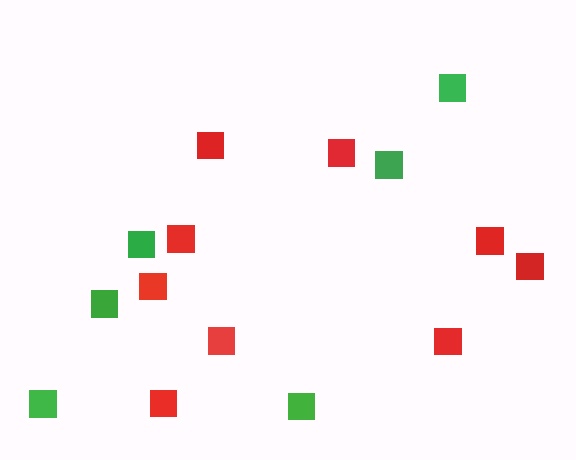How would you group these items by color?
There are 2 groups: one group of red squares (9) and one group of green squares (6).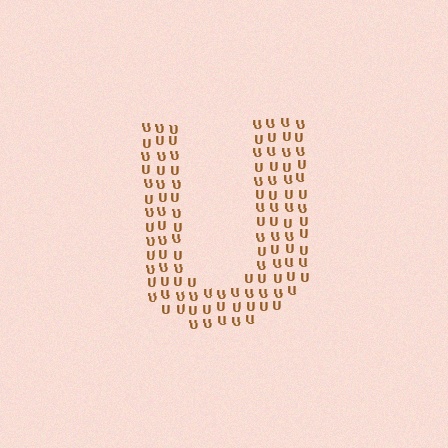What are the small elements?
The small elements are letter U's.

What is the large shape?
The large shape is the letter U.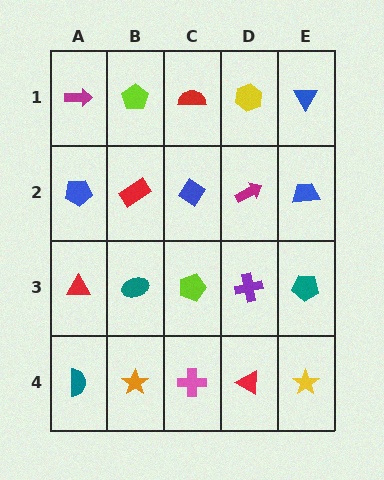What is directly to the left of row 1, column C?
A lime pentagon.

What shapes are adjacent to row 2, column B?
A lime pentagon (row 1, column B), a teal ellipse (row 3, column B), a blue pentagon (row 2, column A), a blue diamond (row 2, column C).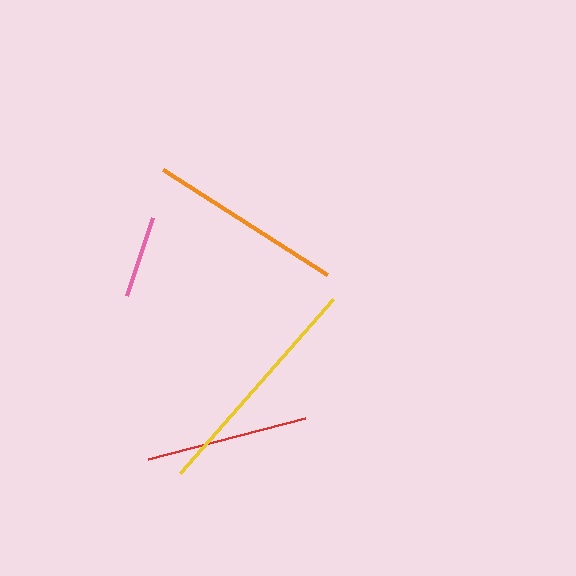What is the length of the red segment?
The red segment is approximately 163 pixels long.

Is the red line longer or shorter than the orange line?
The orange line is longer than the red line.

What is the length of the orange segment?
The orange segment is approximately 195 pixels long.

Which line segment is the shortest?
The pink line is the shortest at approximately 82 pixels.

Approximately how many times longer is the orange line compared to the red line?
The orange line is approximately 1.2 times the length of the red line.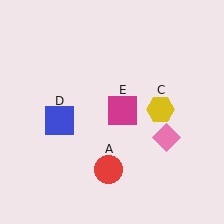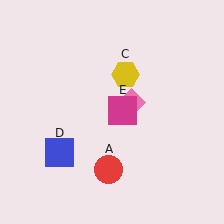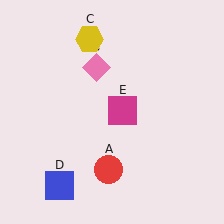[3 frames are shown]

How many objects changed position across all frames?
3 objects changed position: pink diamond (object B), yellow hexagon (object C), blue square (object D).